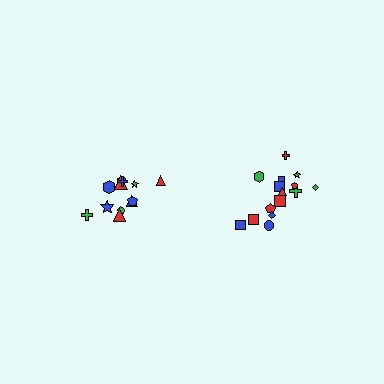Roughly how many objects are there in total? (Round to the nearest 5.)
Roughly 25 objects in total.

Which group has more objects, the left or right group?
The right group.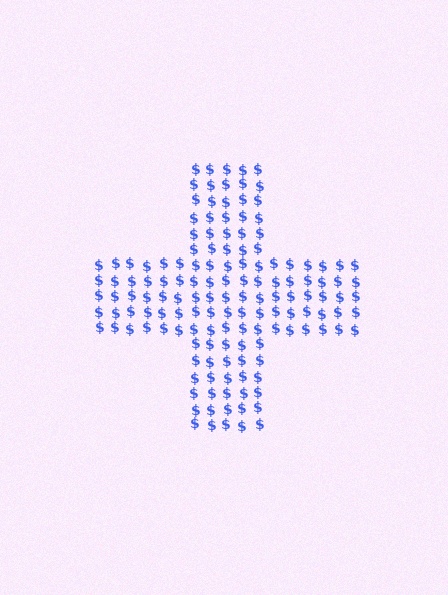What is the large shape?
The large shape is a cross.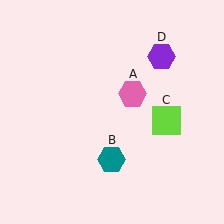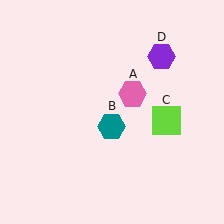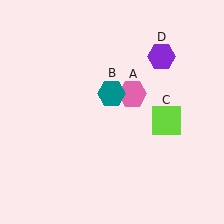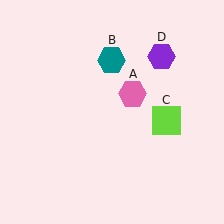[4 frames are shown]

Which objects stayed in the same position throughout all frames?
Pink hexagon (object A) and lime square (object C) and purple hexagon (object D) remained stationary.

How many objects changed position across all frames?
1 object changed position: teal hexagon (object B).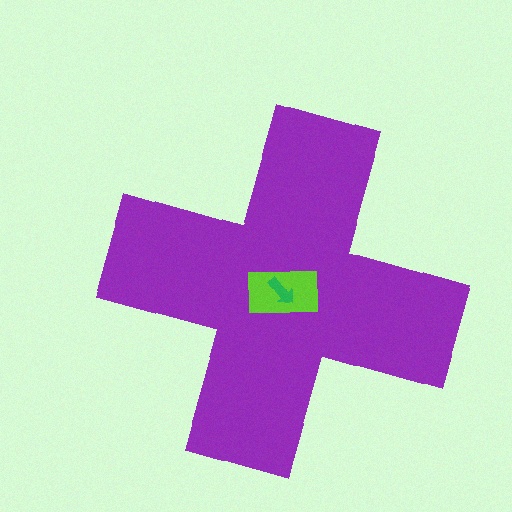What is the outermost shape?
The purple cross.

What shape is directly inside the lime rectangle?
The green arrow.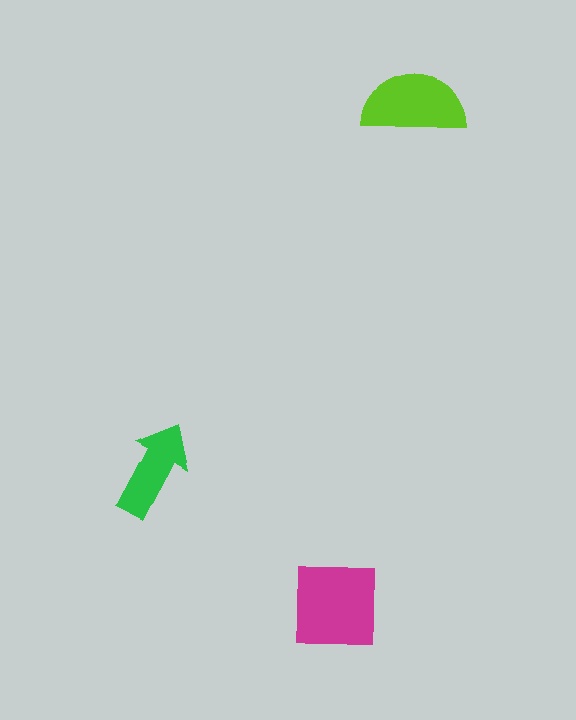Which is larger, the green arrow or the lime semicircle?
The lime semicircle.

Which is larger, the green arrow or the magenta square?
The magenta square.